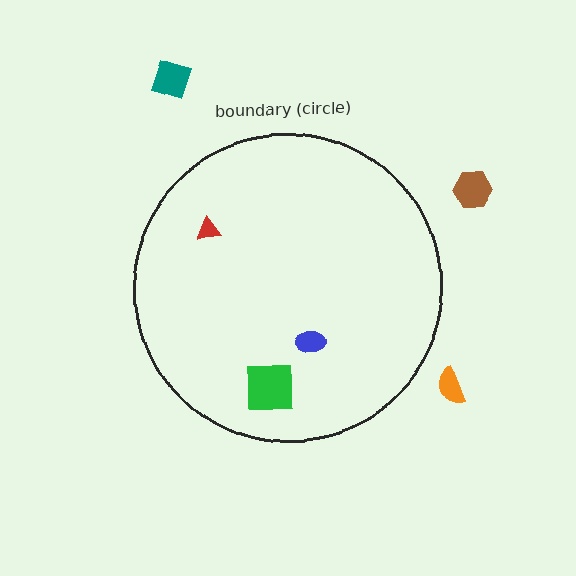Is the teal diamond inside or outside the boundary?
Outside.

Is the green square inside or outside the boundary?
Inside.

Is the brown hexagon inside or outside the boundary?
Outside.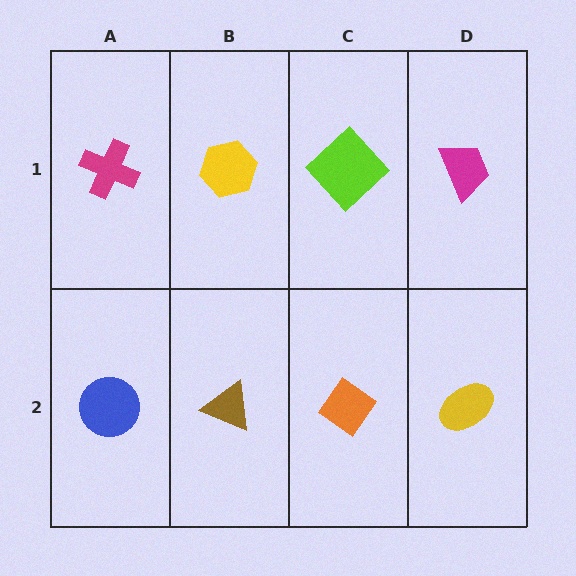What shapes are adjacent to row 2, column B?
A yellow hexagon (row 1, column B), a blue circle (row 2, column A), an orange diamond (row 2, column C).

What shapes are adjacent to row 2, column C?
A lime diamond (row 1, column C), a brown triangle (row 2, column B), a yellow ellipse (row 2, column D).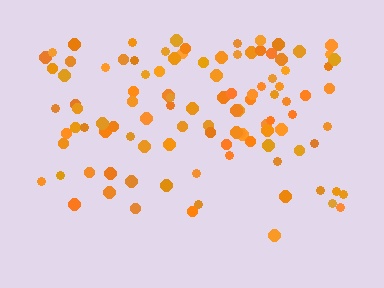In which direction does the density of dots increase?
From bottom to top, with the top side densest.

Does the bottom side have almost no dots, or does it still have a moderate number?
Still a moderate number, just noticeably fewer than the top.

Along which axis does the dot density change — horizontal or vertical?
Vertical.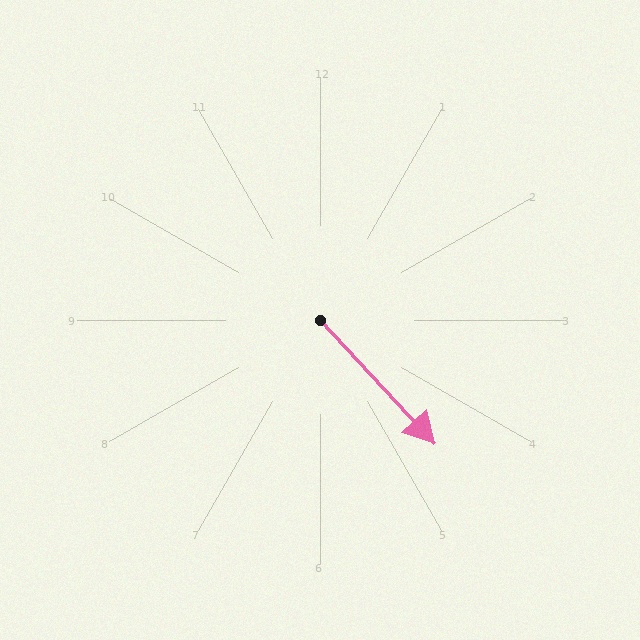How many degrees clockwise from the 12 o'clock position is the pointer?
Approximately 137 degrees.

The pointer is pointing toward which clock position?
Roughly 5 o'clock.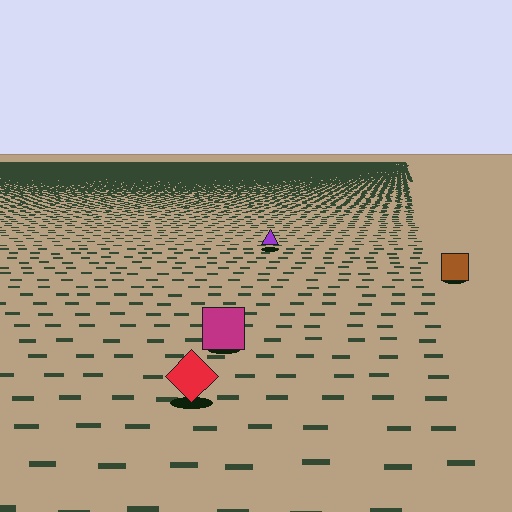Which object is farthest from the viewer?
The purple triangle is farthest from the viewer. It appears smaller and the ground texture around it is denser.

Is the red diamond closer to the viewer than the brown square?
Yes. The red diamond is closer — you can tell from the texture gradient: the ground texture is coarser near it.